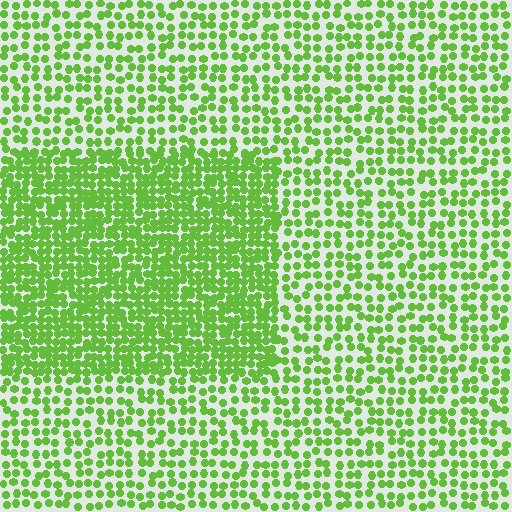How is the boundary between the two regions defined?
The boundary is defined by a change in element density (approximately 1.9x ratio). All elements are the same color, size, and shape.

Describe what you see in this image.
The image contains small lime elements arranged at two different densities. A rectangle-shaped region is visible where the elements are more densely packed than the surrounding area.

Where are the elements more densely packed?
The elements are more densely packed inside the rectangle boundary.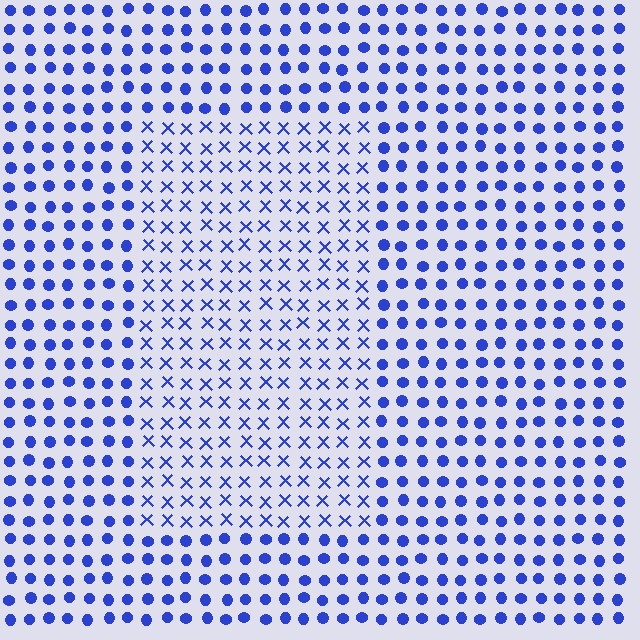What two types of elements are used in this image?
The image uses X marks inside the rectangle region and circles outside it.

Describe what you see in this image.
The image is filled with small blue elements arranged in a uniform grid. A rectangle-shaped region contains X marks, while the surrounding area contains circles. The boundary is defined purely by the change in element shape.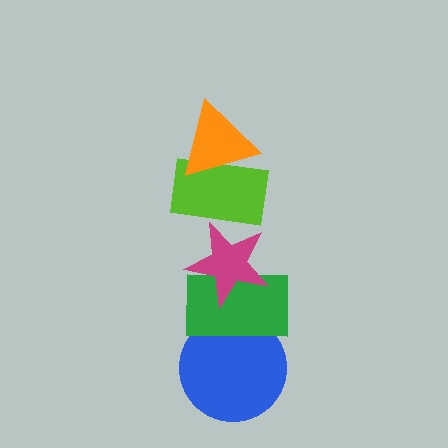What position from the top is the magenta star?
The magenta star is 3rd from the top.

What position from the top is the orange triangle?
The orange triangle is 1st from the top.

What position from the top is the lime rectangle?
The lime rectangle is 2nd from the top.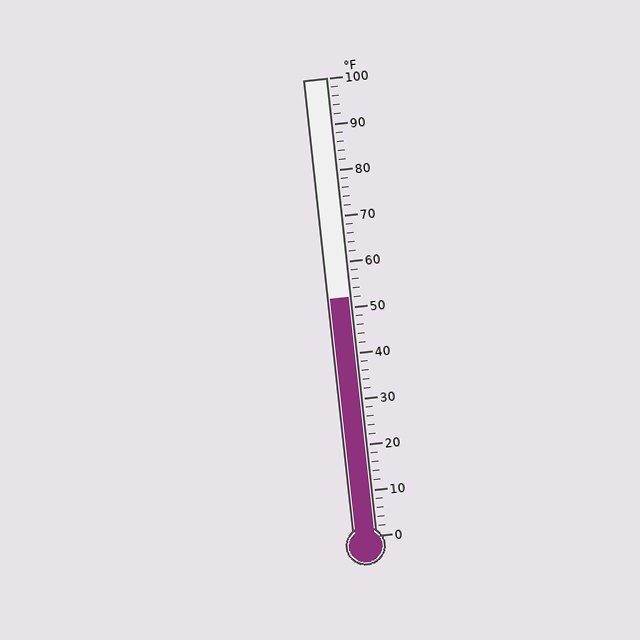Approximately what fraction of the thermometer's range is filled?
The thermometer is filled to approximately 50% of its range.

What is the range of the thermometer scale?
The thermometer scale ranges from 0°F to 100°F.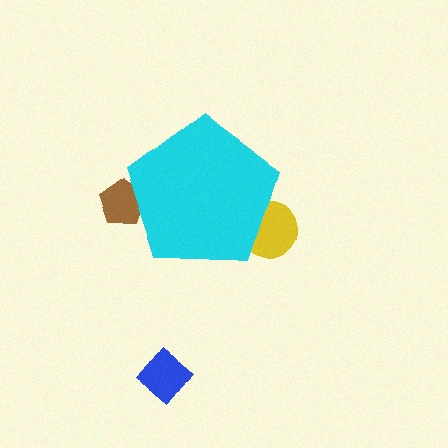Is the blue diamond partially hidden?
No, the blue diamond is fully visible.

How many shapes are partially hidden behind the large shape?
2 shapes are partially hidden.